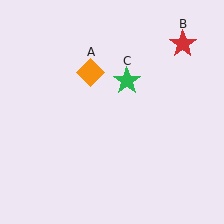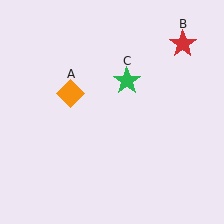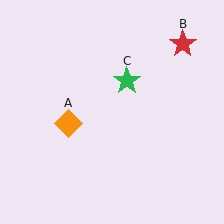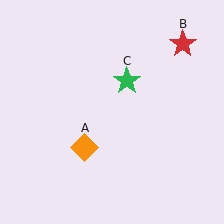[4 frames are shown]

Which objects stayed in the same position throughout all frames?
Red star (object B) and green star (object C) remained stationary.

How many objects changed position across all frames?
1 object changed position: orange diamond (object A).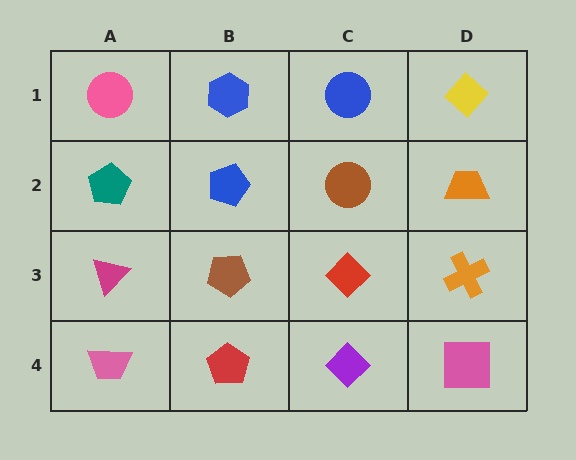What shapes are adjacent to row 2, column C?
A blue circle (row 1, column C), a red diamond (row 3, column C), a blue pentagon (row 2, column B), an orange trapezoid (row 2, column D).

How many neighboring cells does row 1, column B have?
3.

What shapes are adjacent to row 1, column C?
A brown circle (row 2, column C), a blue hexagon (row 1, column B), a yellow diamond (row 1, column D).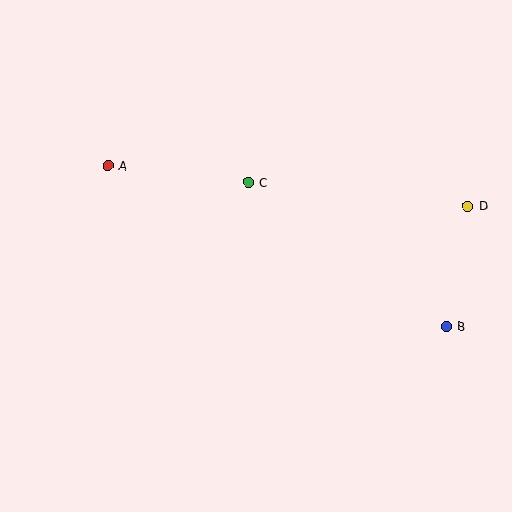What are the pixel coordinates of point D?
Point D is at (468, 206).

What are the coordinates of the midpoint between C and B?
The midpoint between C and B is at (348, 254).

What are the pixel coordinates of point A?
Point A is at (108, 166).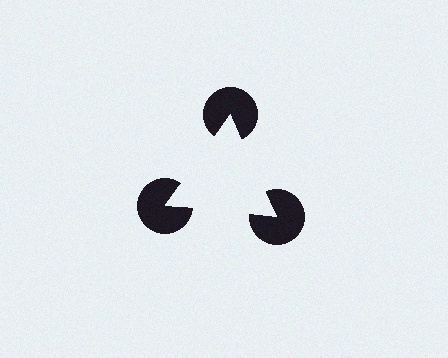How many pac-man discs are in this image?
There are 3 — one at each vertex of the illusory triangle.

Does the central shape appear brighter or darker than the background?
It typically appears slightly brighter than the background, even though no actual brightness change is drawn.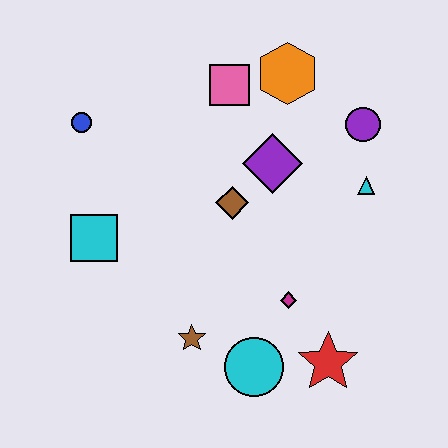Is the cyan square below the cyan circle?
No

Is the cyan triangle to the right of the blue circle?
Yes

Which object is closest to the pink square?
The orange hexagon is closest to the pink square.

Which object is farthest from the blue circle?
The red star is farthest from the blue circle.